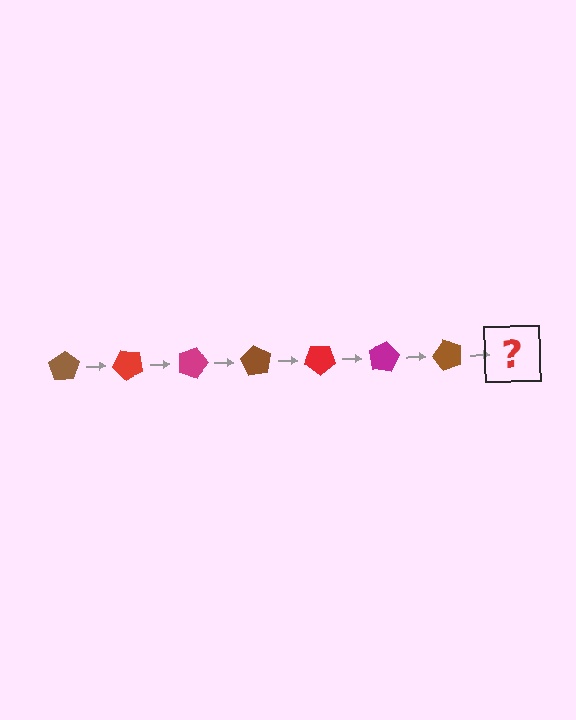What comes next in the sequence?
The next element should be a red pentagon, rotated 315 degrees from the start.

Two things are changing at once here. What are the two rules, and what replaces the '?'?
The two rules are that it rotates 45 degrees each step and the color cycles through brown, red, and magenta. The '?' should be a red pentagon, rotated 315 degrees from the start.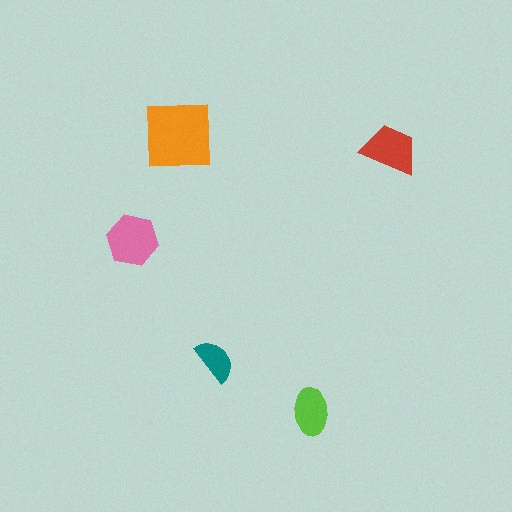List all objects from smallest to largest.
The teal semicircle, the lime ellipse, the red trapezoid, the pink hexagon, the orange square.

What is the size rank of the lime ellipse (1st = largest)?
4th.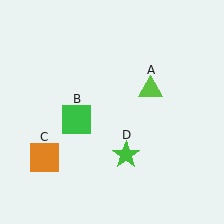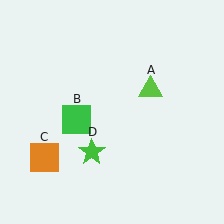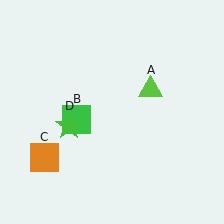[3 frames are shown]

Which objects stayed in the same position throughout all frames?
Lime triangle (object A) and green square (object B) and orange square (object C) remained stationary.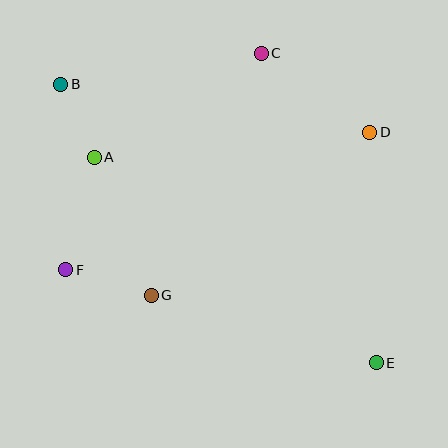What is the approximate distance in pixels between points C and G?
The distance between C and G is approximately 266 pixels.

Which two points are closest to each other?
Points A and B are closest to each other.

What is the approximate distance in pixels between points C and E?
The distance between C and E is approximately 330 pixels.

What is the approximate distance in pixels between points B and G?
The distance between B and G is approximately 229 pixels.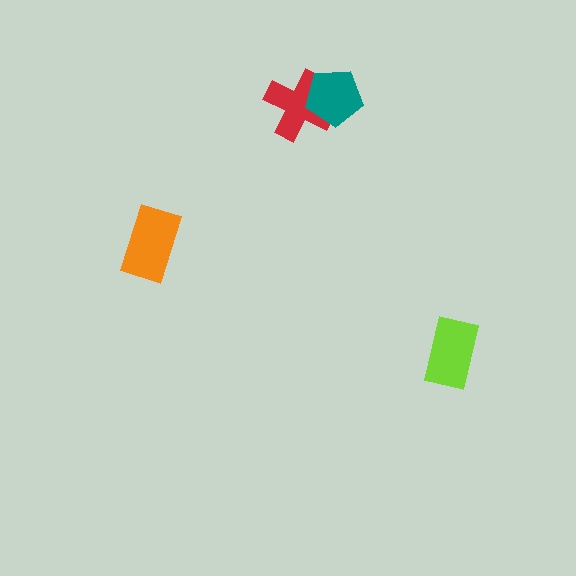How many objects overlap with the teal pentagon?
1 object overlaps with the teal pentagon.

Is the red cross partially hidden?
Yes, it is partially covered by another shape.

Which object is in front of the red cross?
The teal pentagon is in front of the red cross.